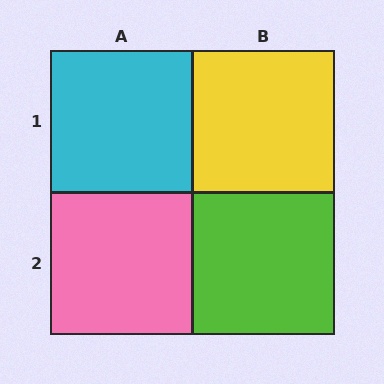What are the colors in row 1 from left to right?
Cyan, yellow.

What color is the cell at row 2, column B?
Lime.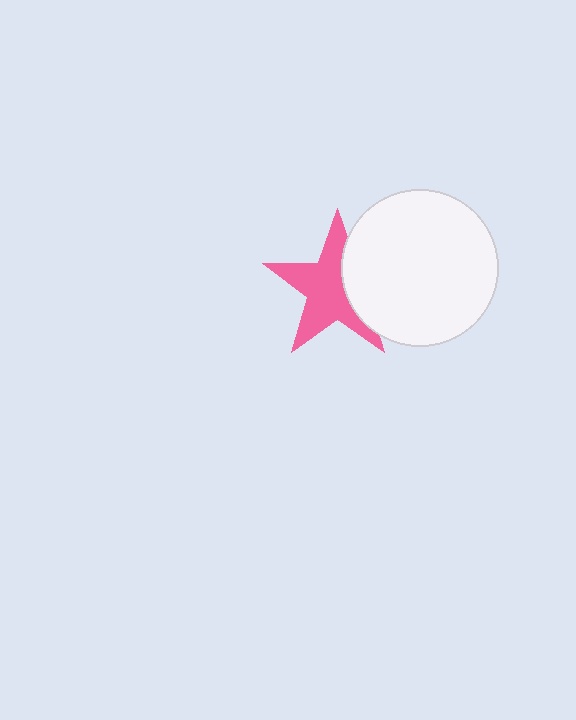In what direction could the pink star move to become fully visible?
The pink star could move left. That would shift it out from behind the white circle entirely.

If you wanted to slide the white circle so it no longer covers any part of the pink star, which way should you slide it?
Slide it right — that is the most direct way to separate the two shapes.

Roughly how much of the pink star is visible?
Most of it is visible (roughly 68%).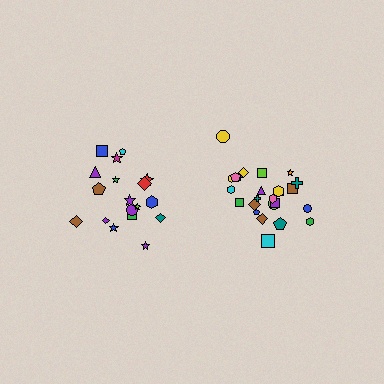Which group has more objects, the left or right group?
The right group.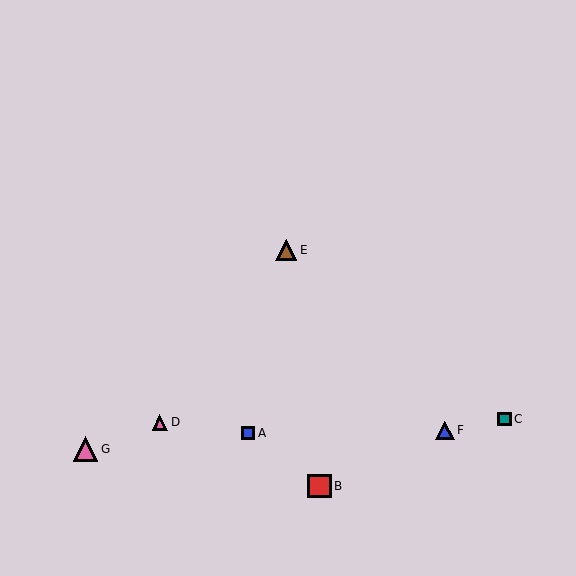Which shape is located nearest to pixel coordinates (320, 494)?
The red square (labeled B) at (320, 486) is nearest to that location.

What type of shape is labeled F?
Shape F is a blue triangle.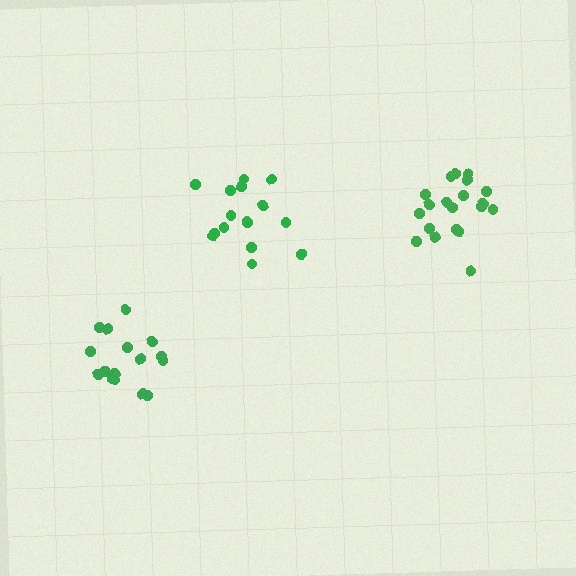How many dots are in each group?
Group 1: 16 dots, Group 2: 16 dots, Group 3: 21 dots (53 total).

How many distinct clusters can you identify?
There are 3 distinct clusters.